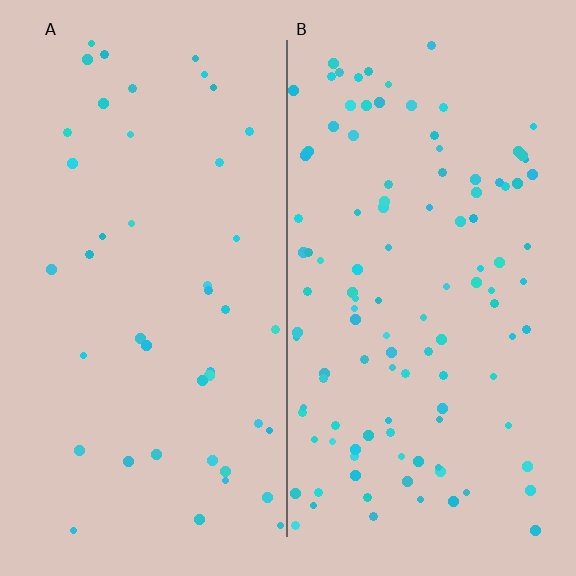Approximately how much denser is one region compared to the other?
Approximately 2.6× — region B over region A.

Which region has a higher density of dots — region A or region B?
B (the right).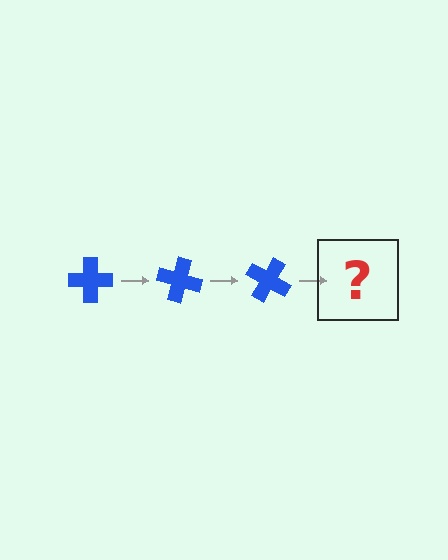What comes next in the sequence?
The next element should be a blue cross rotated 45 degrees.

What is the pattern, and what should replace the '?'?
The pattern is that the cross rotates 15 degrees each step. The '?' should be a blue cross rotated 45 degrees.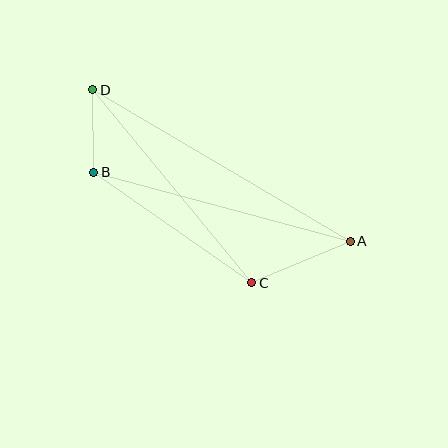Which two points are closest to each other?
Points B and D are closest to each other.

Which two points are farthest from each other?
Points A and D are farthest from each other.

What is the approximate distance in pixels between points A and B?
The distance between A and B is approximately 266 pixels.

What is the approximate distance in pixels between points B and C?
The distance between B and C is approximately 193 pixels.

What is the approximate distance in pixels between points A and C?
The distance between A and C is approximately 107 pixels.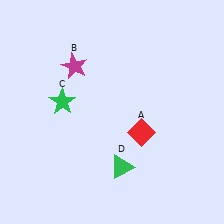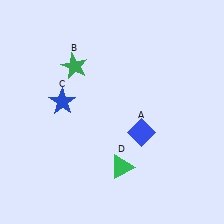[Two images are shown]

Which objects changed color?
A changed from red to blue. B changed from magenta to green. C changed from green to blue.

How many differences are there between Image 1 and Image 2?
There are 3 differences between the two images.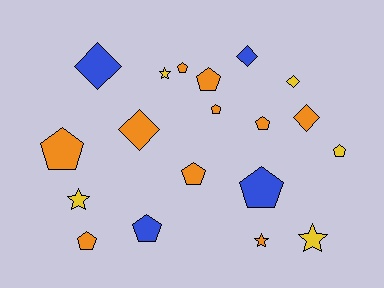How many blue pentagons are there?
There are 2 blue pentagons.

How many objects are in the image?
There are 19 objects.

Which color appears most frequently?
Orange, with 10 objects.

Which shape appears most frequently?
Pentagon, with 10 objects.